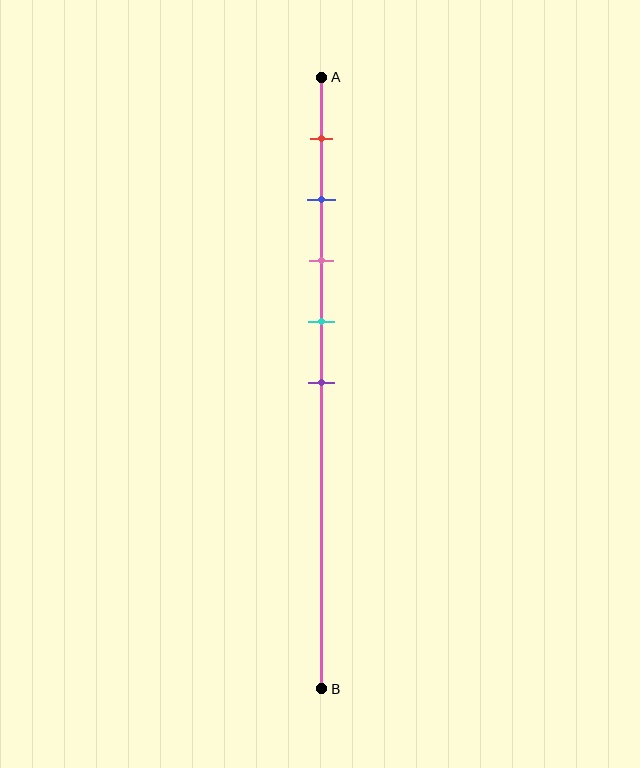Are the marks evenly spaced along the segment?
Yes, the marks are approximately evenly spaced.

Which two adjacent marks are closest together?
The blue and pink marks are the closest adjacent pair.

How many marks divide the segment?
There are 5 marks dividing the segment.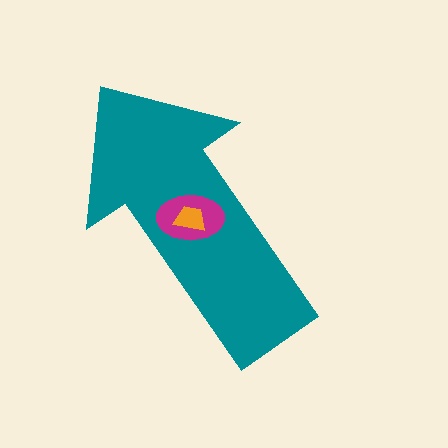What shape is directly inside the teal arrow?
The magenta ellipse.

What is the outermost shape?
The teal arrow.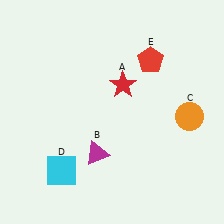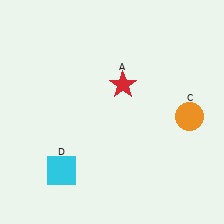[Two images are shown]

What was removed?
The magenta triangle (B), the red pentagon (E) were removed in Image 2.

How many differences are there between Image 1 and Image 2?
There are 2 differences between the two images.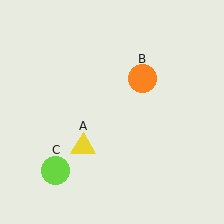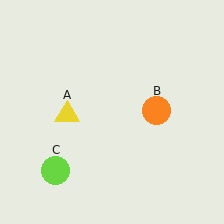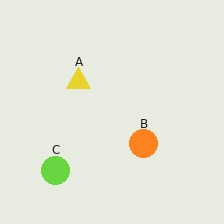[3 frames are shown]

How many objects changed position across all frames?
2 objects changed position: yellow triangle (object A), orange circle (object B).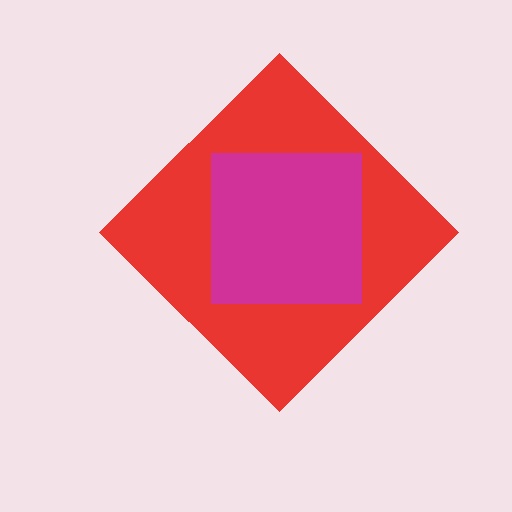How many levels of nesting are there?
2.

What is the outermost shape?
The red diamond.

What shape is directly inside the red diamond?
The magenta square.